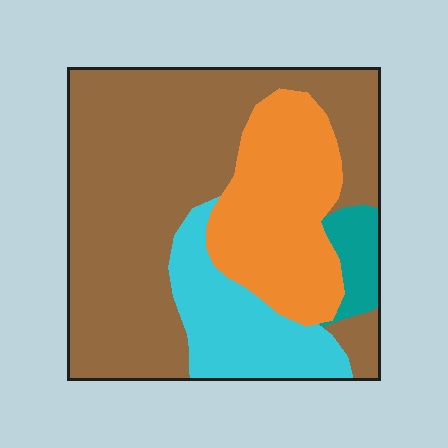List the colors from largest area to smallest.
From largest to smallest: brown, orange, cyan, teal.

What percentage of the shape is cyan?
Cyan takes up less than a quarter of the shape.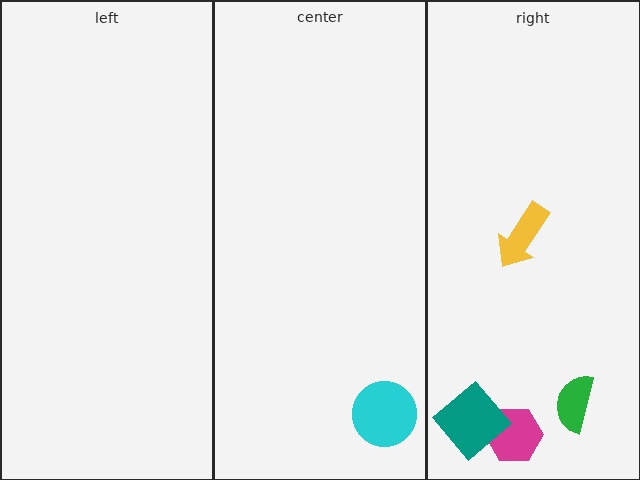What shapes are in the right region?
The magenta hexagon, the green semicircle, the teal diamond, the yellow arrow.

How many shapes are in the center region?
1.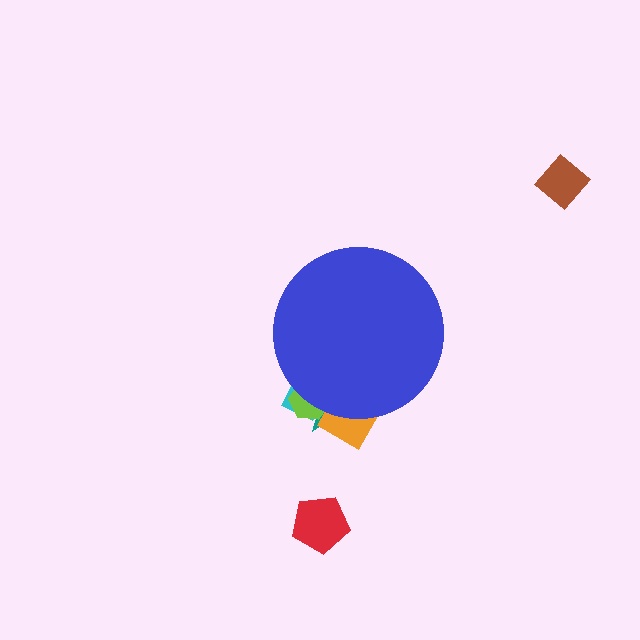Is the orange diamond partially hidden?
Yes, the orange diamond is partially hidden behind the blue circle.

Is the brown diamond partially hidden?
No, the brown diamond is fully visible.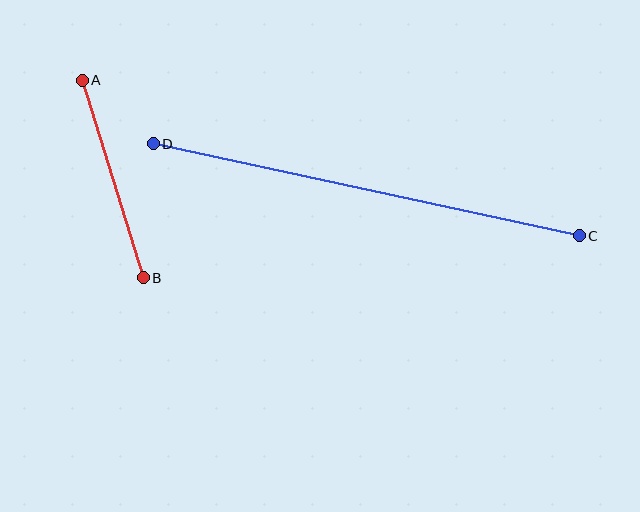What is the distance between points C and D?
The distance is approximately 436 pixels.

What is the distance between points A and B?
The distance is approximately 207 pixels.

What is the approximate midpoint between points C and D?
The midpoint is at approximately (366, 190) pixels.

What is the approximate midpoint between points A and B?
The midpoint is at approximately (113, 179) pixels.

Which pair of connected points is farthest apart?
Points C and D are farthest apart.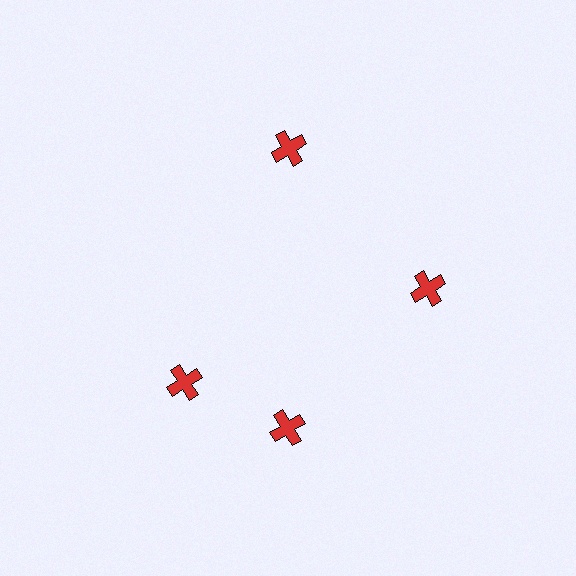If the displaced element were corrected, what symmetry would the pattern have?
It would have 4-fold rotational symmetry — the pattern would map onto itself every 90 degrees.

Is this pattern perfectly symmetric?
No. The 4 red crosses are arranged in a ring, but one element near the 9 o'clock position is rotated out of alignment along the ring, breaking the 4-fold rotational symmetry.